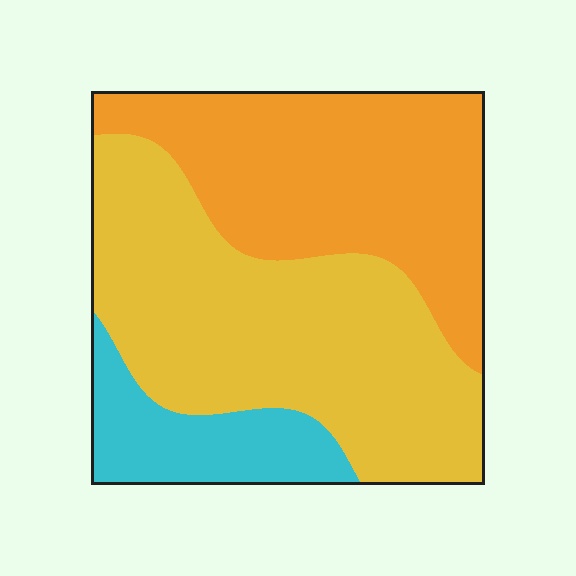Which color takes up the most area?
Yellow, at roughly 50%.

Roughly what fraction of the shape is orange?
Orange takes up about three eighths (3/8) of the shape.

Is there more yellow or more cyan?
Yellow.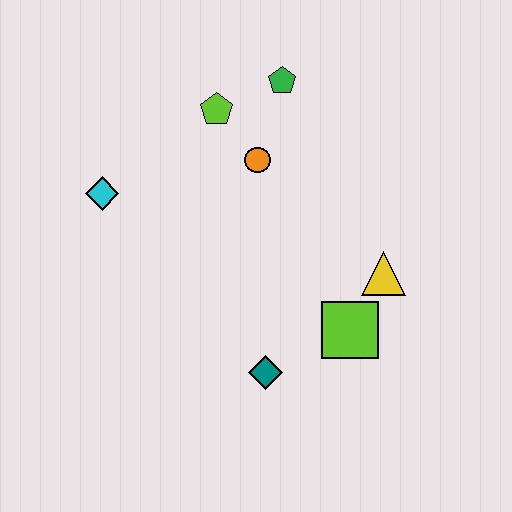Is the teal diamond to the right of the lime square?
No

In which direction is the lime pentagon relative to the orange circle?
The lime pentagon is above the orange circle.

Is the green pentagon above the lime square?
Yes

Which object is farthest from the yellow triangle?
The cyan diamond is farthest from the yellow triangle.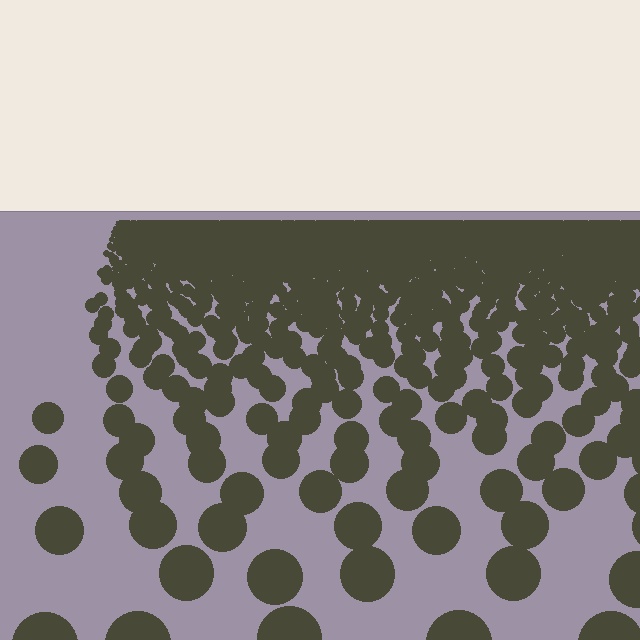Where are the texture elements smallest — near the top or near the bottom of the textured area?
Near the top.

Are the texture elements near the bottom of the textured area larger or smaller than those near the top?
Larger. Near the bottom, elements are closer to the viewer and appear at a bigger on-screen size.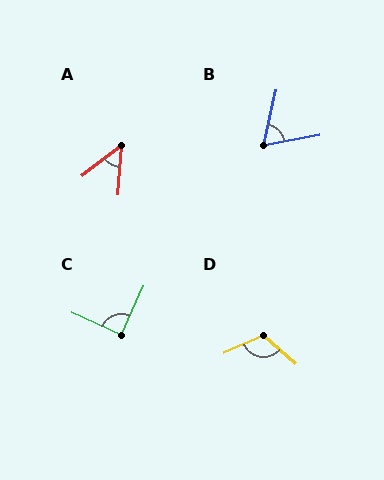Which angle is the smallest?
A, at approximately 49 degrees.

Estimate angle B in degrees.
Approximately 68 degrees.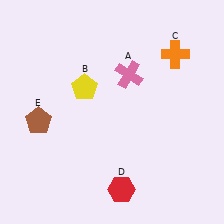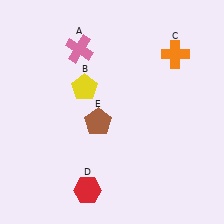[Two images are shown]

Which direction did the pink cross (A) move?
The pink cross (A) moved left.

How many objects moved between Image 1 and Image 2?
3 objects moved between the two images.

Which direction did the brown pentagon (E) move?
The brown pentagon (E) moved right.